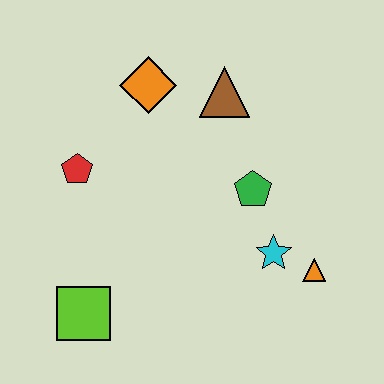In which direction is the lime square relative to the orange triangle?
The lime square is to the left of the orange triangle.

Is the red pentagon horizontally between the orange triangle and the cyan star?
No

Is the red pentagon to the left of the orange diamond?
Yes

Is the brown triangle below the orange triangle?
No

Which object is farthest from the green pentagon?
The lime square is farthest from the green pentagon.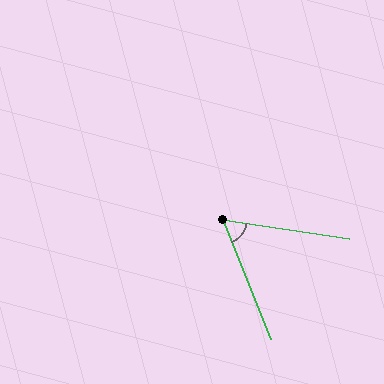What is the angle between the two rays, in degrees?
Approximately 59 degrees.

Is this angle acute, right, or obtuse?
It is acute.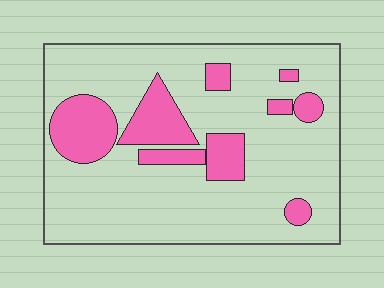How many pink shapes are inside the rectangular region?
9.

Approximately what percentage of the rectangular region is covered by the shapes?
Approximately 20%.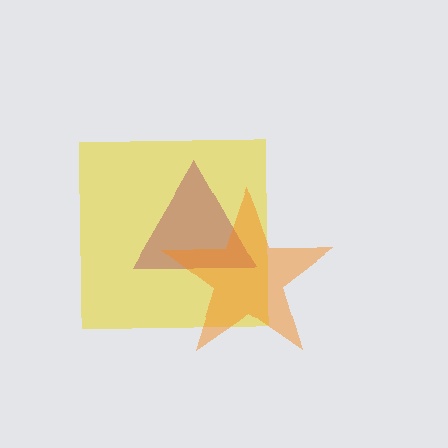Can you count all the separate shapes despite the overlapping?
Yes, there are 3 separate shapes.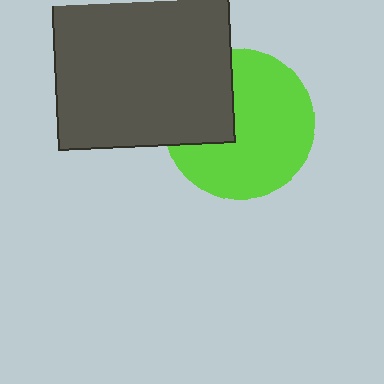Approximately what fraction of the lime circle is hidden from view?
Roughly 30% of the lime circle is hidden behind the dark gray square.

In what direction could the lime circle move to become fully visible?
The lime circle could move right. That would shift it out from behind the dark gray square entirely.